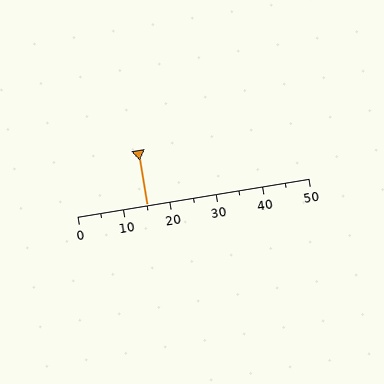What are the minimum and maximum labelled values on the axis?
The axis runs from 0 to 50.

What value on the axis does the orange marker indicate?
The marker indicates approximately 15.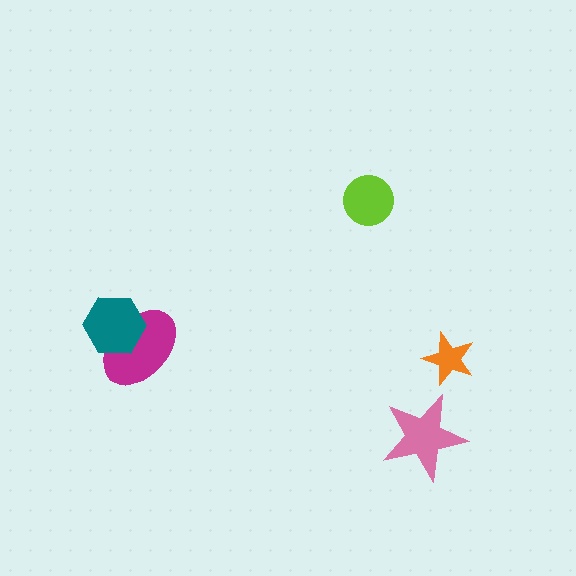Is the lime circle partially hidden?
No, no other shape covers it.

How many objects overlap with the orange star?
0 objects overlap with the orange star.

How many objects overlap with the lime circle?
0 objects overlap with the lime circle.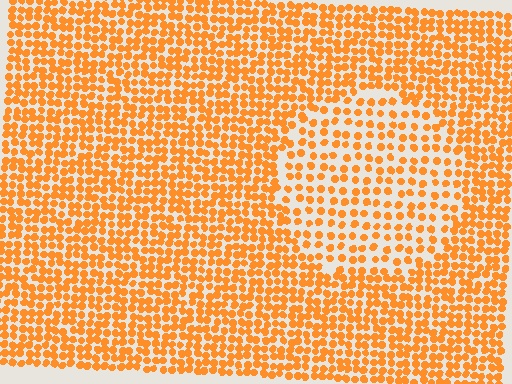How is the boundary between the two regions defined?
The boundary is defined by a change in element density (approximately 1.8x ratio). All elements are the same color, size, and shape.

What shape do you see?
I see a circle.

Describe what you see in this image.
The image contains small orange elements arranged at two different densities. A circle-shaped region is visible where the elements are less densely packed than the surrounding area.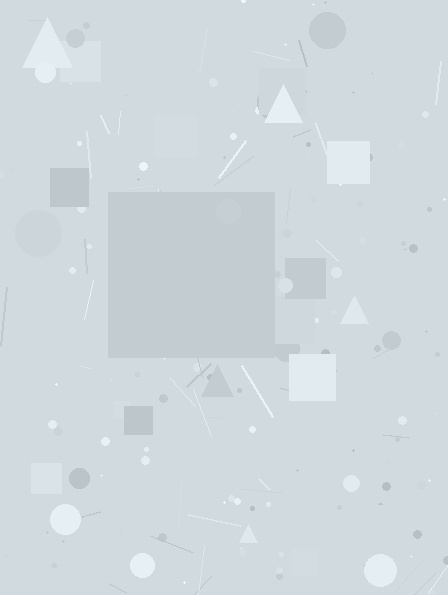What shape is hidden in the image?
A square is hidden in the image.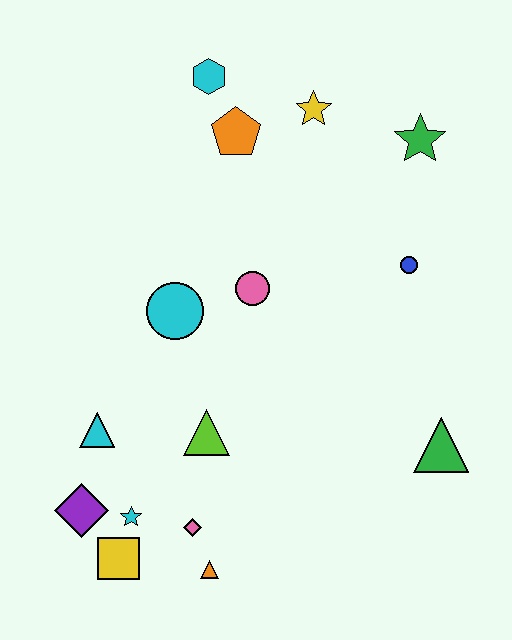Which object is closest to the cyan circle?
The pink circle is closest to the cyan circle.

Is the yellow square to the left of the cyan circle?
Yes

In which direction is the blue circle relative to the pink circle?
The blue circle is to the right of the pink circle.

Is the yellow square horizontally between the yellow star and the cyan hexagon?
No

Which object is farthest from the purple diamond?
The green star is farthest from the purple diamond.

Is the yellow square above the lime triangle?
No